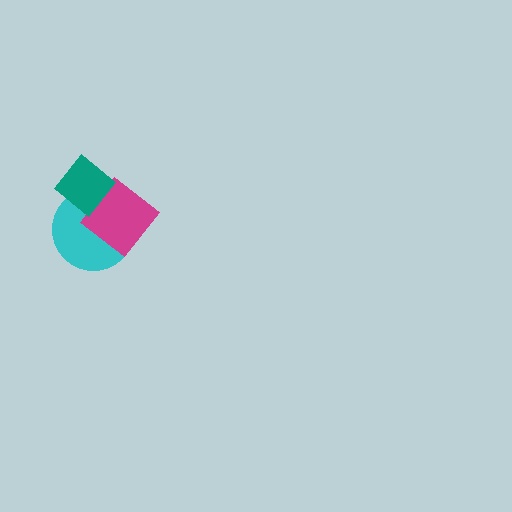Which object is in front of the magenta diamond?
The teal diamond is in front of the magenta diamond.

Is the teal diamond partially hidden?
No, no other shape covers it.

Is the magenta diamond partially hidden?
Yes, it is partially covered by another shape.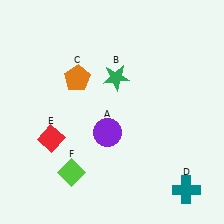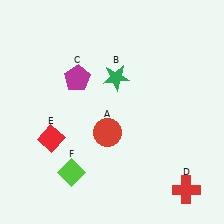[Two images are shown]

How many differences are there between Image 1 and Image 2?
There are 3 differences between the two images.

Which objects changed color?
A changed from purple to red. C changed from orange to magenta. D changed from teal to red.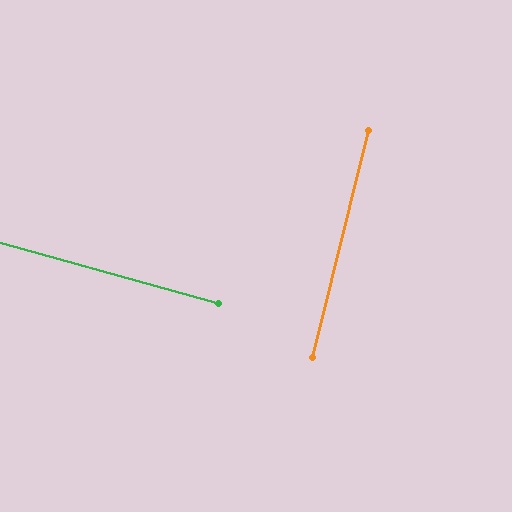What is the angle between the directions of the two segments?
Approximately 89 degrees.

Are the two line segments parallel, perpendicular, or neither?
Perpendicular — they meet at approximately 89°.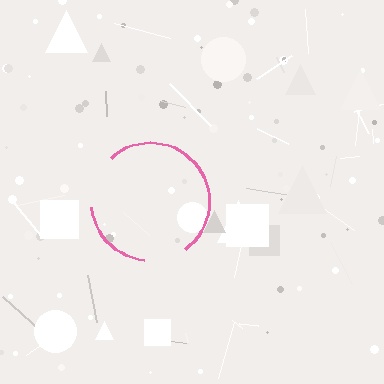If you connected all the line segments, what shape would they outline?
They would outline a circle.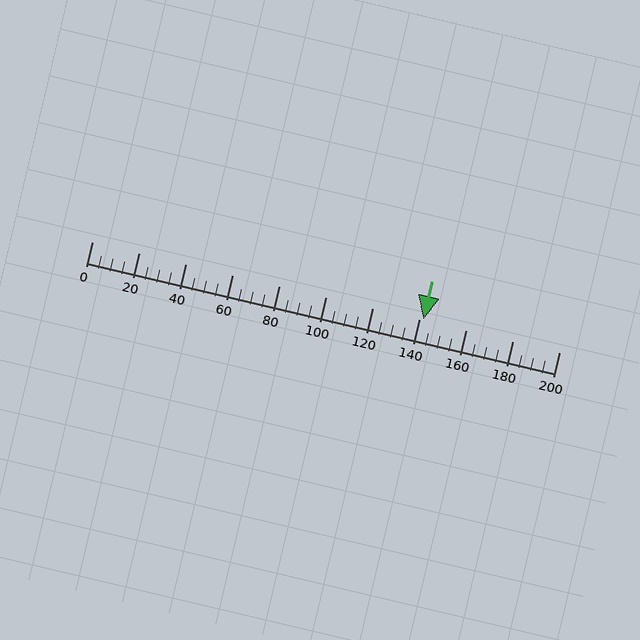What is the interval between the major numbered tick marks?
The major tick marks are spaced 20 units apart.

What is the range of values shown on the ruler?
The ruler shows values from 0 to 200.